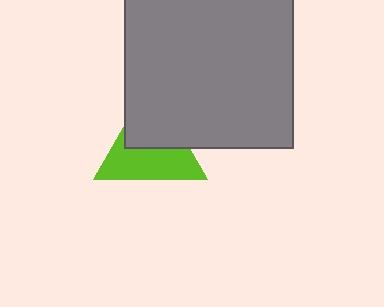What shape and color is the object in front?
The object in front is a gray square.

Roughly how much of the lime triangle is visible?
About half of it is visible (roughly 54%).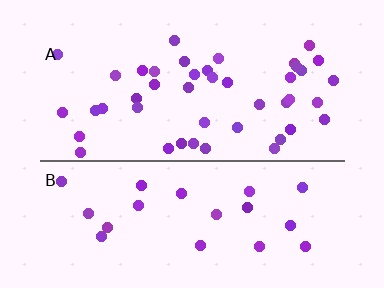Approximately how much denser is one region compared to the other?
Approximately 1.9× — region A over region B.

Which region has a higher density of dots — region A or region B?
A (the top).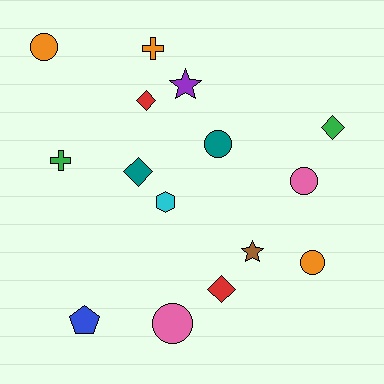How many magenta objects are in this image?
There are no magenta objects.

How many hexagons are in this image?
There is 1 hexagon.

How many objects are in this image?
There are 15 objects.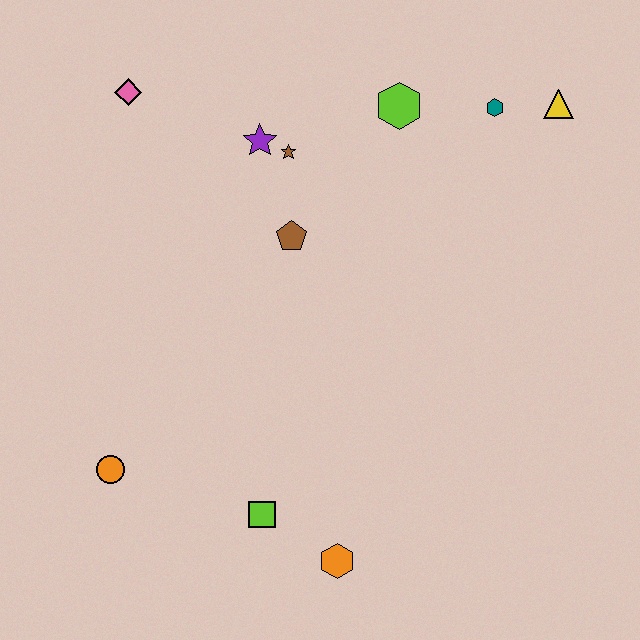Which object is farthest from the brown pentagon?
The orange hexagon is farthest from the brown pentagon.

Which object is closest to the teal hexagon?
The yellow triangle is closest to the teal hexagon.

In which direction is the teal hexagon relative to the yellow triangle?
The teal hexagon is to the left of the yellow triangle.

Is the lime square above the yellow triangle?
No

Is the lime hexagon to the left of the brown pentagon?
No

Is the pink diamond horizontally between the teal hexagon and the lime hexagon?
No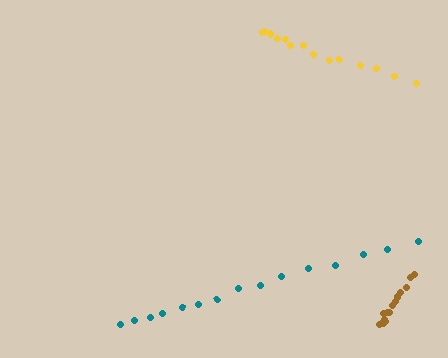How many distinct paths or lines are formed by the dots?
There are 3 distinct paths.